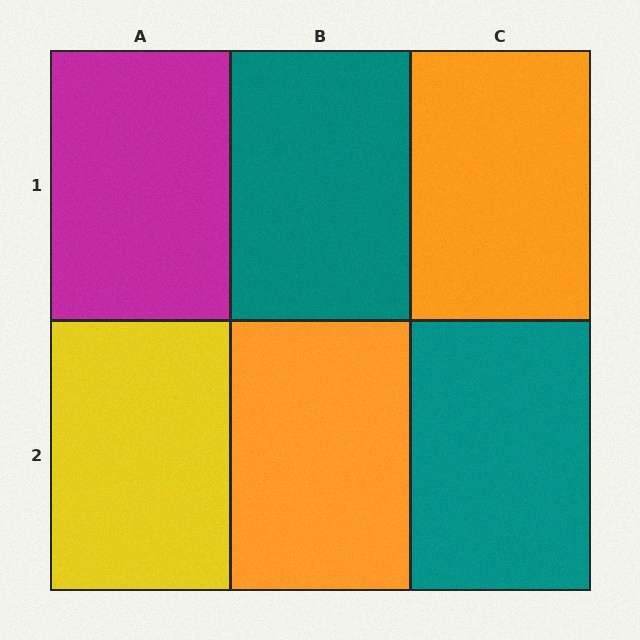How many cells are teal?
2 cells are teal.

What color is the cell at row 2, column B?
Orange.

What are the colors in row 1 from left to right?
Magenta, teal, orange.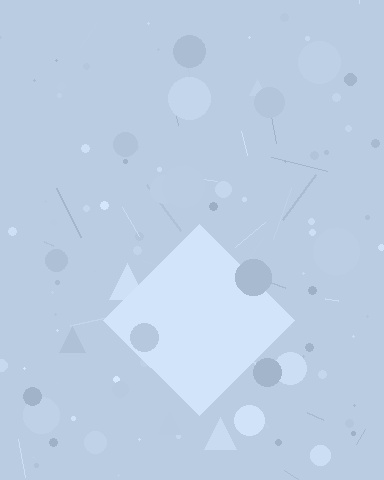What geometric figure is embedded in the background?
A diamond is embedded in the background.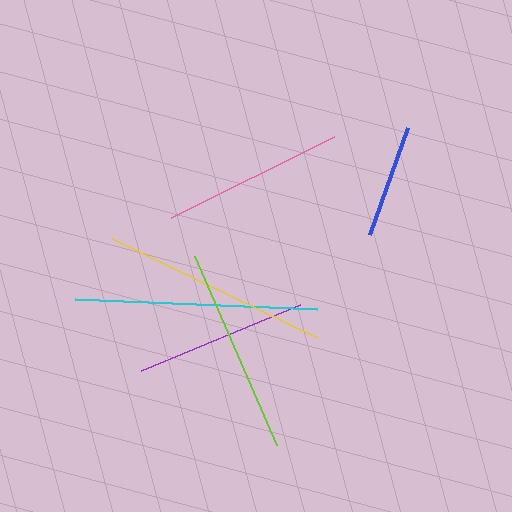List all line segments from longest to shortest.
From longest to shortest: cyan, yellow, lime, pink, purple, blue.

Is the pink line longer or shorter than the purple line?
The pink line is longer than the purple line.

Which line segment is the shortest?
The blue line is the shortest at approximately 114 pixels.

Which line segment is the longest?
The cyan line is the longest at approximately 242 pixels.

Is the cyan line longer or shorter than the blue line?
The cyan line is longer than the blue line.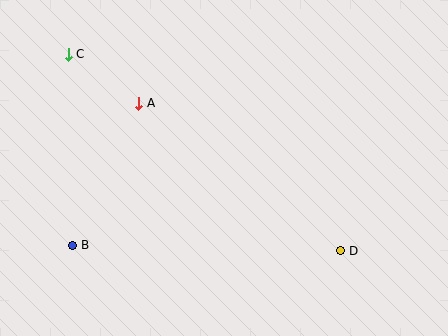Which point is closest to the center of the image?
Point A at (139, 103) is closest to the center.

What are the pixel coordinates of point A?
Point A is at (139, 103).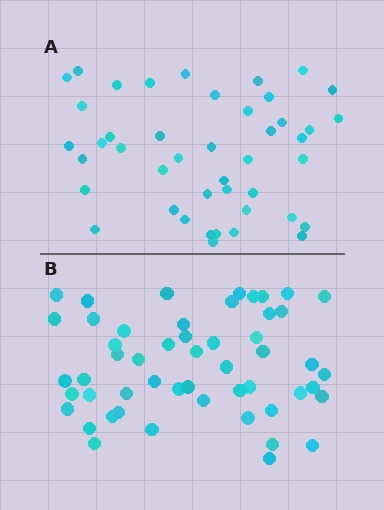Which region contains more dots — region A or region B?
Region B (the bottom region) has more dots.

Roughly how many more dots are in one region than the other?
Region B has roughly 8 or so more dots than region A.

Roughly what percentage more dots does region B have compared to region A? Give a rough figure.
About 20% more.